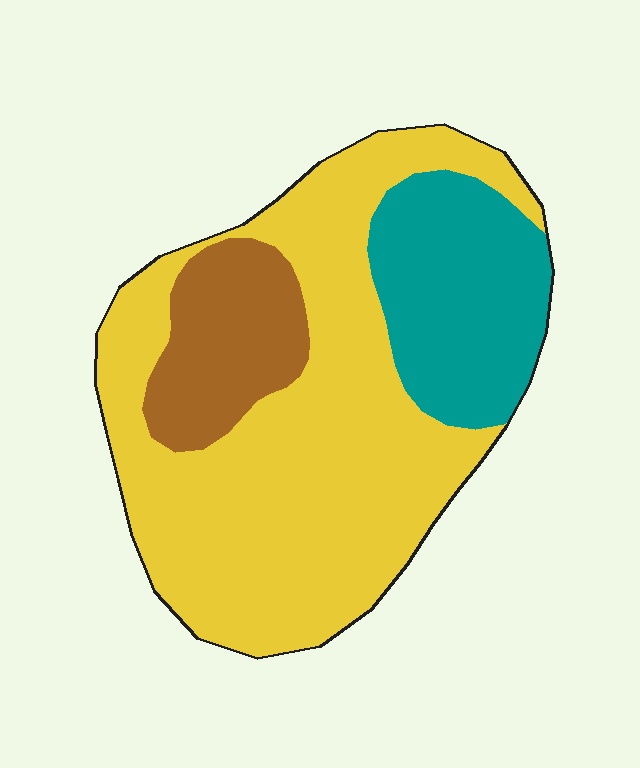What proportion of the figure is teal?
Teal takes up between a sixth and a third of the figure.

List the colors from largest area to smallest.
From largest to smallest: yellow, teal, brown.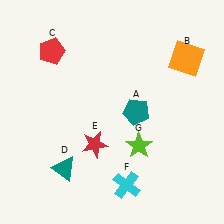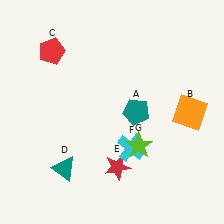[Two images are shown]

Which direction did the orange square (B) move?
The orange square (B) moved down.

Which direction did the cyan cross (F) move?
The cyan cross (F) moved up.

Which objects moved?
The objects that moved are: the orange square (B), the red star (E), the cyan cross (F).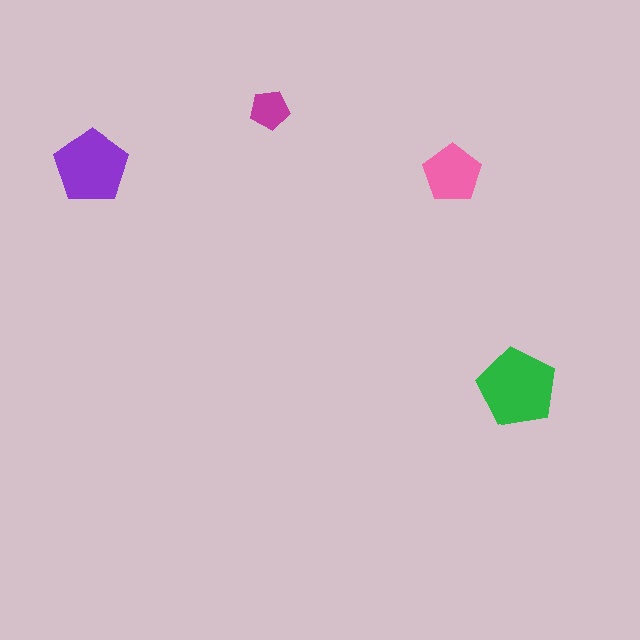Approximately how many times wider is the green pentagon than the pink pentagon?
About 1.5 times wider.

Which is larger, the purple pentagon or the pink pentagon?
The purple one.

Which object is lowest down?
The green pentagon is bottommost.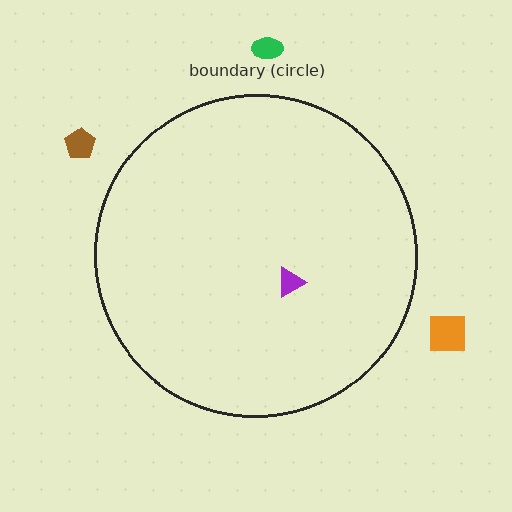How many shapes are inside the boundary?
1 inside, 3 outside.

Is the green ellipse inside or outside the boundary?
Outside.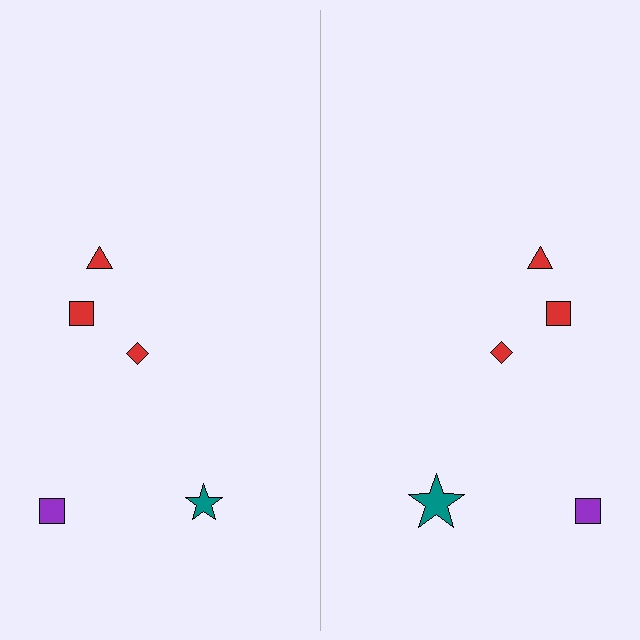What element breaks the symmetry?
The teal star on the right side has a different size than its mirror counterpart.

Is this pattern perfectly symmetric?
No, the pattern is not perfectly symmetric. The teal star on the right side has a different size than its mirror counterpart.